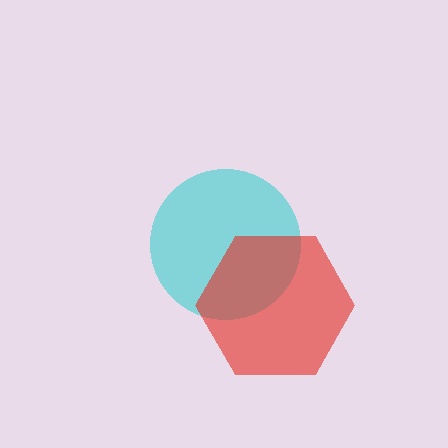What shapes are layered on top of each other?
The layered shapes are: a cyan circle, a red hexagon.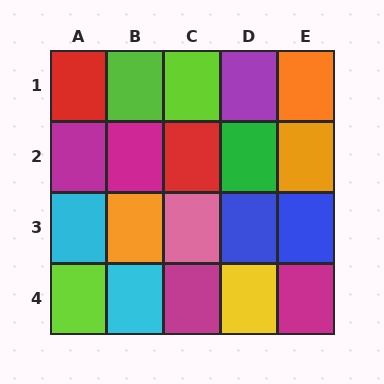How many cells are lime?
3 cells are lime.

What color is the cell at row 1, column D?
Purple.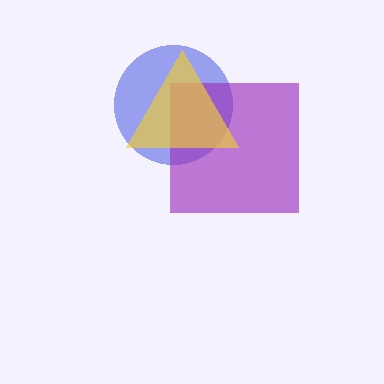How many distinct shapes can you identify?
There are 3 distinct shapes: a blue circle, a purple square, a yellow triangle.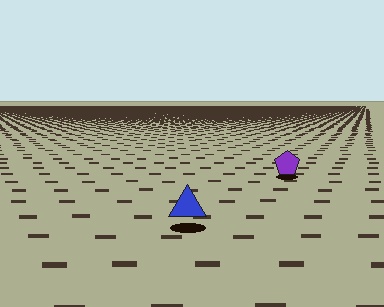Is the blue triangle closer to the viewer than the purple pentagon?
Yes. The blue triangle is closer — you can tell from the texture gradient: the ground texture is coarser near it.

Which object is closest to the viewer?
The blue triangle is closest. The texture marks near it are larger and more spread out.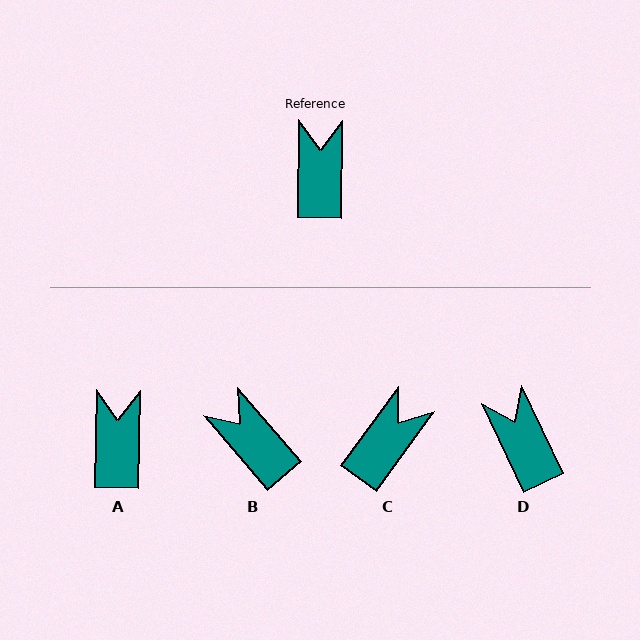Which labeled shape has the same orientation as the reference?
A.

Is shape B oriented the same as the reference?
No, it is off by about 41 degrees.